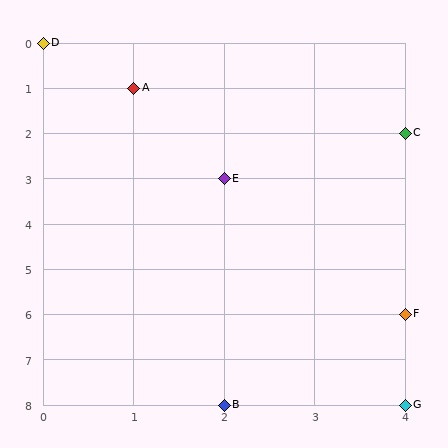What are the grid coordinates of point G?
Point G is at grid coordinates (4, 8).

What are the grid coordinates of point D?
Point D is at grid coordinates (0, 0).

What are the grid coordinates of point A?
Point A is at grid coordinates (1, 1).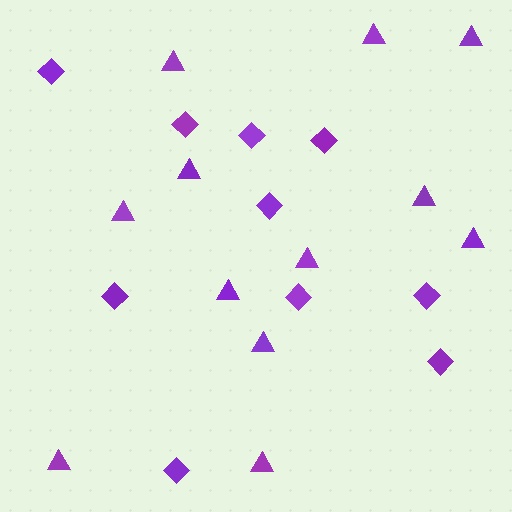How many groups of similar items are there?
There are 2 groups: one group of triangles (12) and one group of diamonds (10).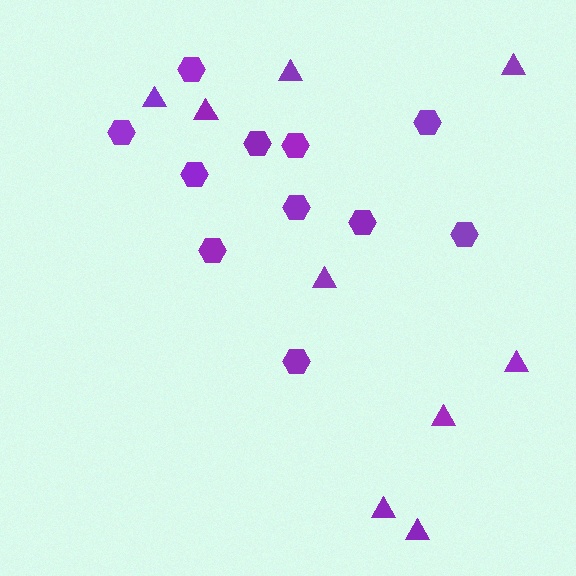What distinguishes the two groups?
There are 2 groups: one group of hexagons (11) and one group of triangles (9).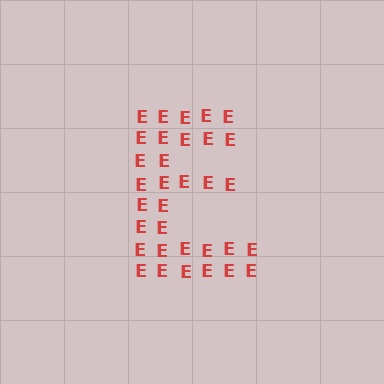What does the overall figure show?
The overall figure shows the letter E.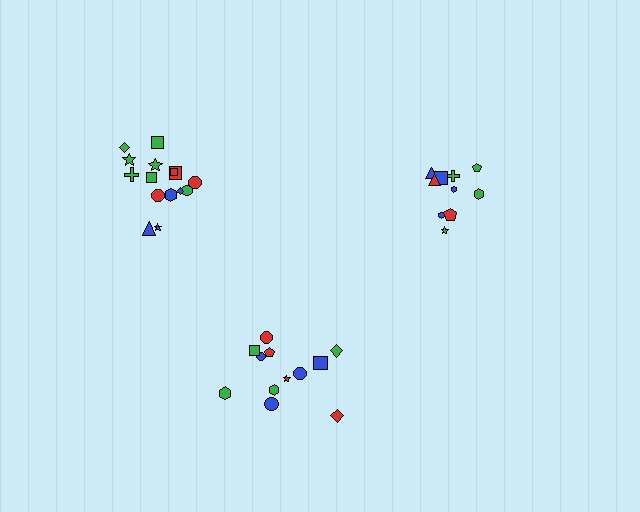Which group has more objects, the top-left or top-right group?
The top-left group.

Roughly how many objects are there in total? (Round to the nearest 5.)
Roughly 35 objects in total.